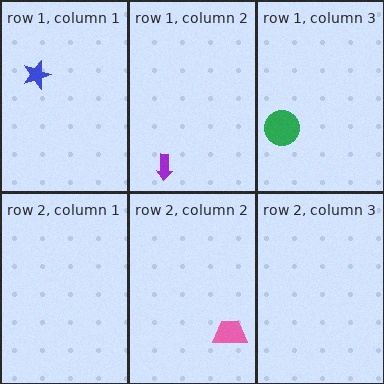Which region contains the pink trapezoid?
The row 2, column 2 region.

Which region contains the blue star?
The row 1, column 1 region.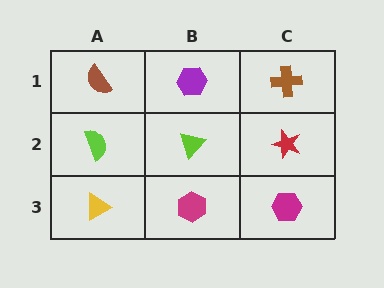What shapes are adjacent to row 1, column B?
A lime triangle (row 2, column B), a brown semicircle (row 1, column A), a brown cross (row 1, column C).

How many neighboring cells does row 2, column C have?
3.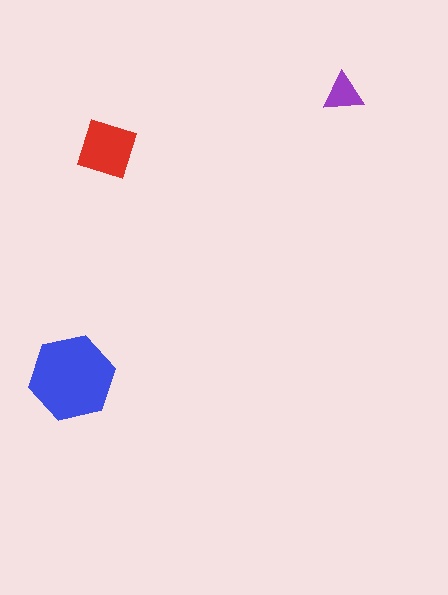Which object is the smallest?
The purple triangle.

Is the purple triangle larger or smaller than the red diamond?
Smaller.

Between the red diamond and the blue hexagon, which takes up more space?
The blue hexagon.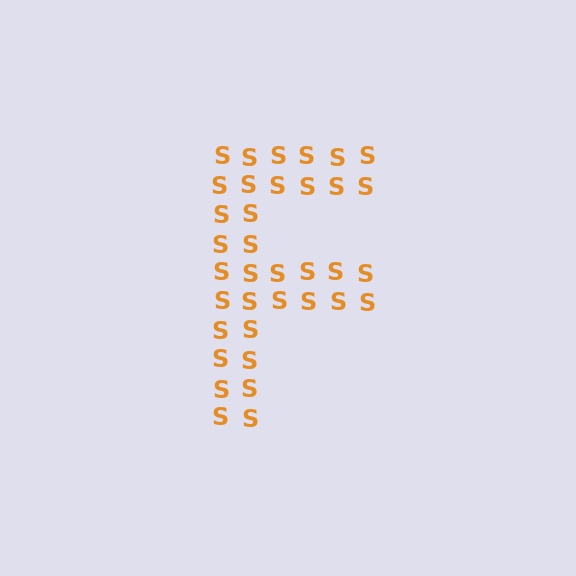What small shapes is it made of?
It is made of small letter S's.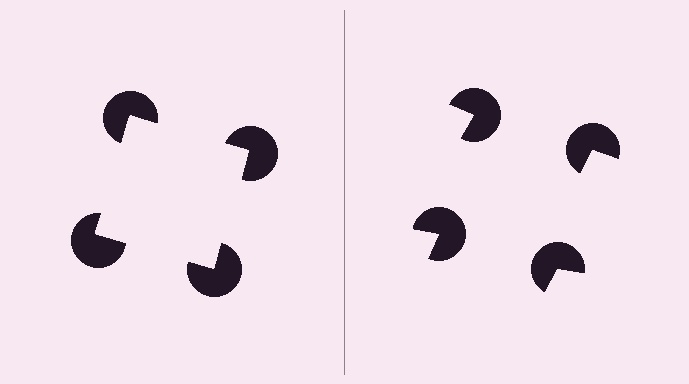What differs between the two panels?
The pac-man discs are positioned identically on both sides; only the wedge orientations differ. On the left they align to a square; on the right they are misaligned.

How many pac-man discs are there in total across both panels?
8 — 4 on each side.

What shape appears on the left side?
An illusory square.